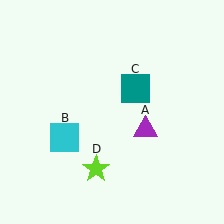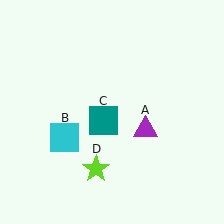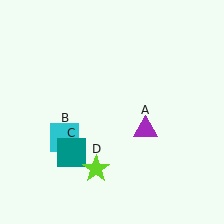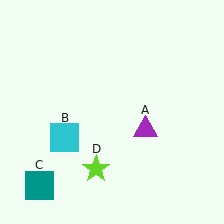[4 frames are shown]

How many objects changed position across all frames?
1 object changed position: teal square (object C).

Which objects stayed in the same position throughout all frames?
Purple triangle (object A) and cyan square (object B) and lime star (object D) remained stationary.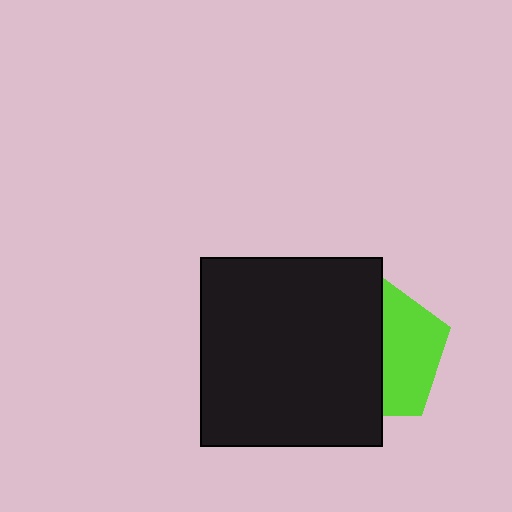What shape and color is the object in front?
The object in front is a black rectangle.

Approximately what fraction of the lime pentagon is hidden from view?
Roughly 58% of the lime pentagon is hidden behind the black rectangle.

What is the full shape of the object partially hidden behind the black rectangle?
The partially hidden object is a lime pentagon.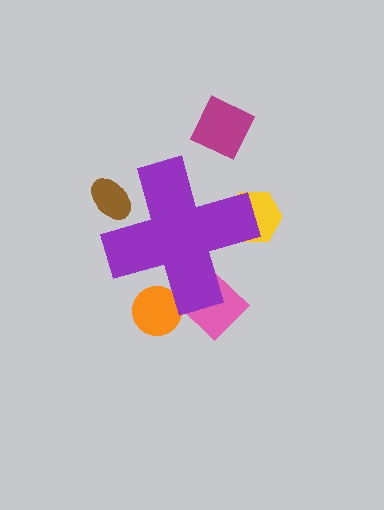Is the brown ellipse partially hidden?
Yes, the brown ellipse is partially hidden behind the purple cross.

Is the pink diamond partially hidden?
Yes, the pink diamond is partially hidden behind the purple cross.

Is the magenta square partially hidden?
No, the magenta square is fully visible.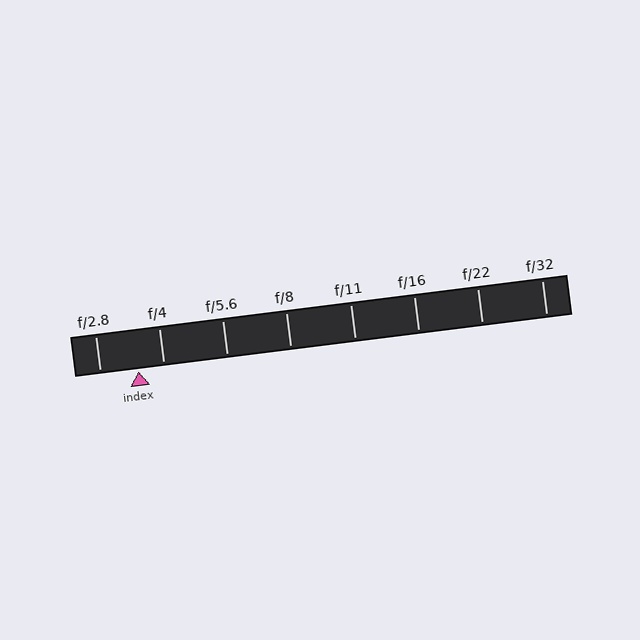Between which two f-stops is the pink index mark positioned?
The index mark is between f/2.8 and f/4.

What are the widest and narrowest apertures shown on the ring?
The widest aperture shown is f/2.8 and the narrowest is f/32.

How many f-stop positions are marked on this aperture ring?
There are 8 f-stop positions marked.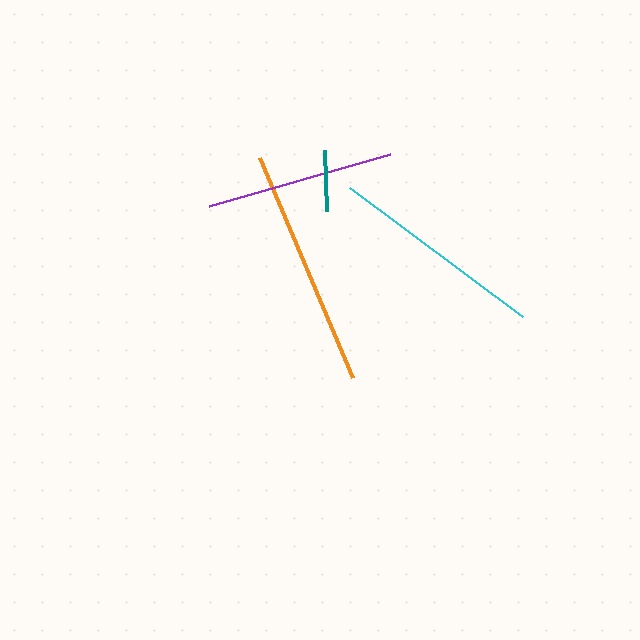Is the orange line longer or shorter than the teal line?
The orange line is longer than the teal line.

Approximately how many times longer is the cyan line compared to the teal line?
The cyan line is approximately 3.6 times the length of the teal line.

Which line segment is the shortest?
The teal line is the shortest at approximately 61 pixels.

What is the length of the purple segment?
The purple segment is approximately 188 pixels long.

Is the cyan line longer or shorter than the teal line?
The cyan line is longer than the teal line.